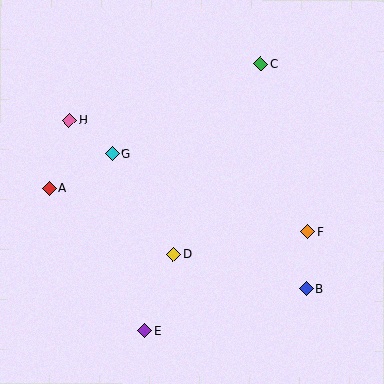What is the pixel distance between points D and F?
The distance between D and F is 136 pixels.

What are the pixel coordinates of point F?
Point F is at (308, 231).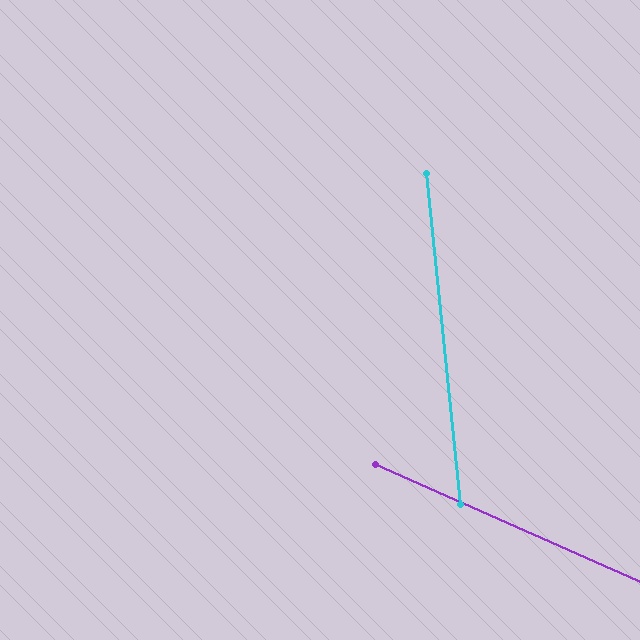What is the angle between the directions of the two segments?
Approximately 60 degrees.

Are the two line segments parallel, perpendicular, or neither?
Neither parallel nor perpendicular — they differ by about 60°.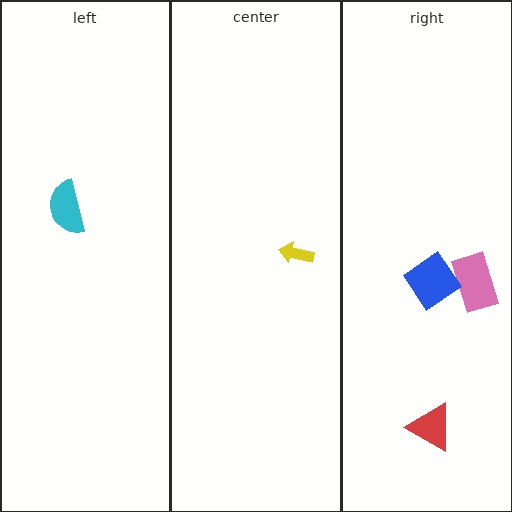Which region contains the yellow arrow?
The center region.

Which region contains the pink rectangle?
The right region.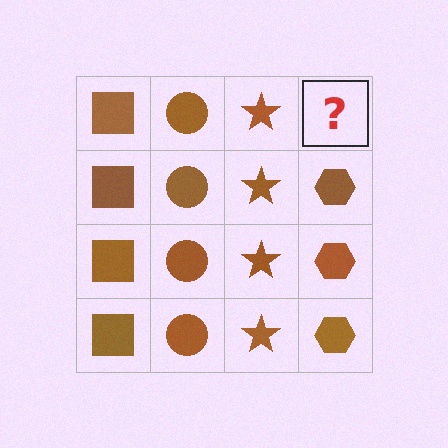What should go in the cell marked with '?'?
The missing cell should contain a brown hexagon.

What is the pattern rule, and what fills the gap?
The rule is that each column has a consistent shape. The gap should be filled with a brown hexagon.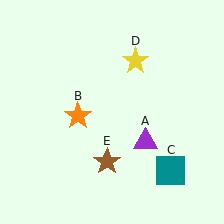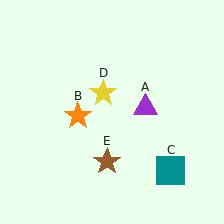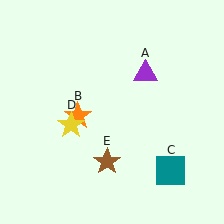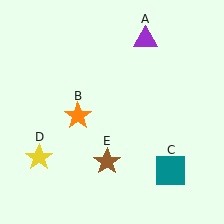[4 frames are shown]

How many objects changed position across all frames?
2 objects changed position: purple triangle (object A), yellow star (object D).